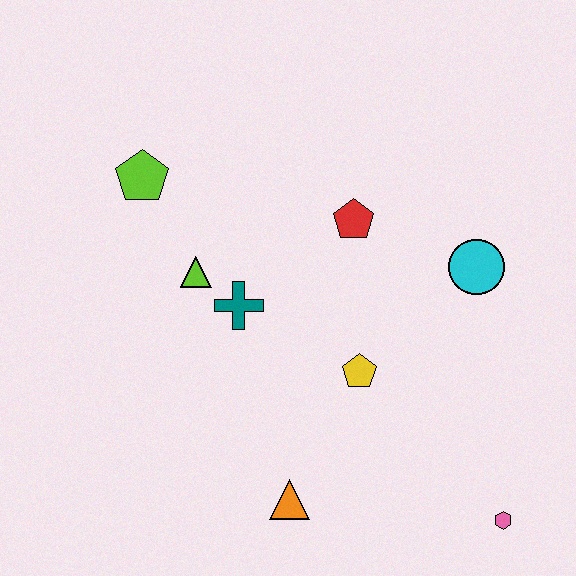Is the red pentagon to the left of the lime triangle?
No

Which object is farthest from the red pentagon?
The pink hexagon is farthest from the red pentagon.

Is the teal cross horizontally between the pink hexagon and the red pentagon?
No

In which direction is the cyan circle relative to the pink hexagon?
The cyan circle is above the pink hexagon.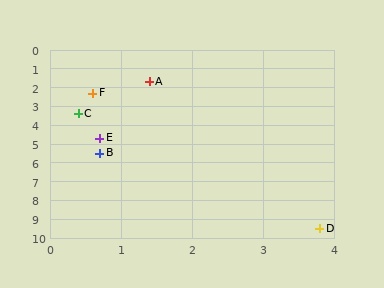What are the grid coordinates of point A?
Point A is at approximately (1.4, 1.7).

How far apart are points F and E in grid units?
Points F and E are about 2.4 grid units apart.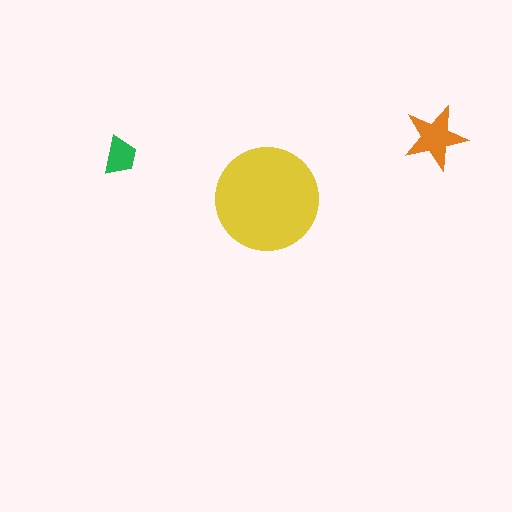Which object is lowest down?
The yellow circle is bottommost.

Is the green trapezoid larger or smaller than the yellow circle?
Smaller.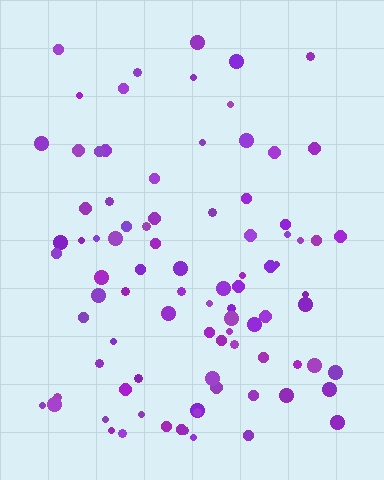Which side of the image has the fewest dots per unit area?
The top.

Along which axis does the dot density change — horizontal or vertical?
Vertical.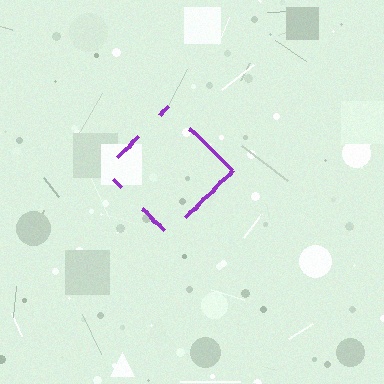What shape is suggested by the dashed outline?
The dashed outline suggests a diamond.